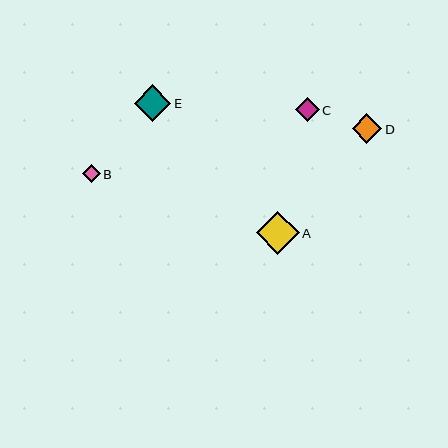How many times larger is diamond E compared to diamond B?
Diamond E is approximately 2.0 times the size of diamond B.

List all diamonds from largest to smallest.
From largest to smallest: A, E, D, C, B.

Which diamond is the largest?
Diamond A is the largest with a size of approximately 43 pixels.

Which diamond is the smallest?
Diamond B is the smallest with a size of approximately 18 pixels.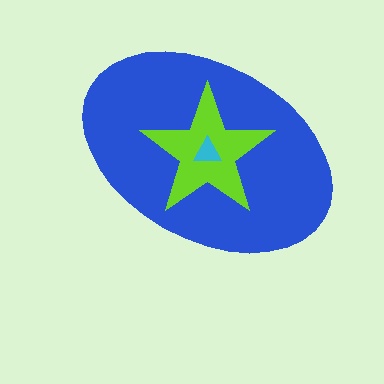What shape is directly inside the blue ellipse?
The lime star.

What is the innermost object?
The cyan triangle.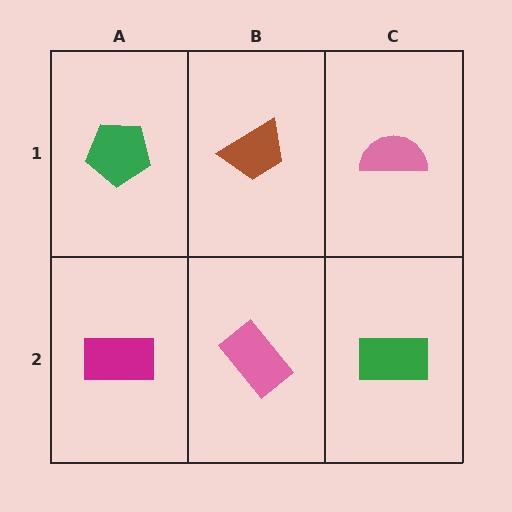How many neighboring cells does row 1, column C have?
2.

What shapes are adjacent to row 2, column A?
A green pentagon (row 1, column A), a pink rectangle (row 2, column B).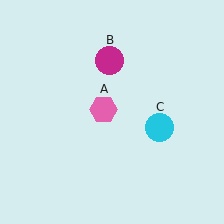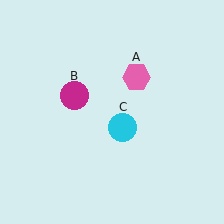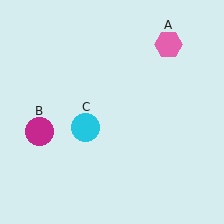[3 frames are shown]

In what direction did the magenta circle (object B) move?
The magenta circle (object B) moved down and to the left.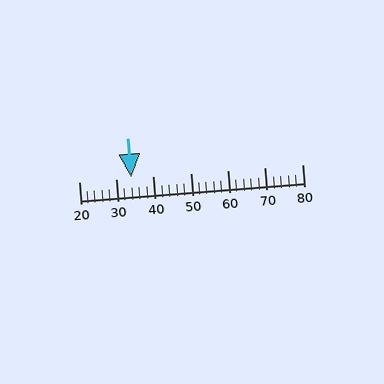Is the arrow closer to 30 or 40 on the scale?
The arrow is closer to 30.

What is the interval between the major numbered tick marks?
The major tick marks are spaced 10 units apart.